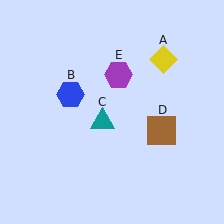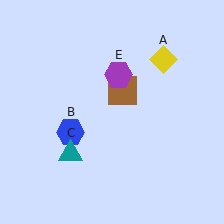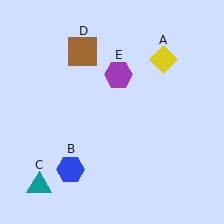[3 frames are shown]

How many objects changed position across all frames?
3 objects changed position: blue hexagon (object B), teal triangle (object C), brown square (object D).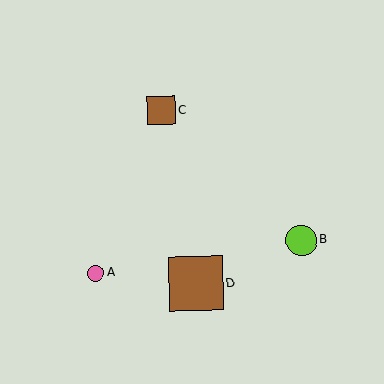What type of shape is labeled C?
Shape C is a brown square.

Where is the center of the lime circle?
The center of the lime circle is at (301, 240).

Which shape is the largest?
The brown square (labeled D) is the largest.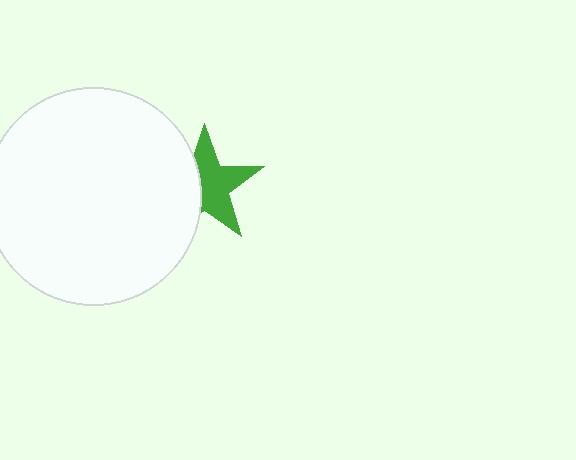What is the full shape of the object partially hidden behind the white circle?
The partially hidden object is a green star.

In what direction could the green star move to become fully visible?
The green star could move right. That would shift it out from behind the white circle entirely.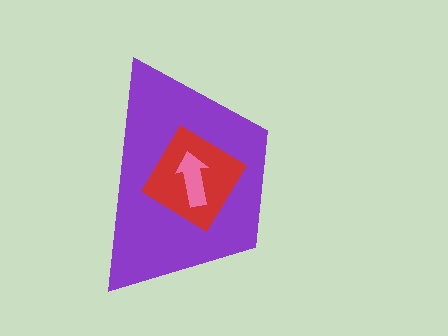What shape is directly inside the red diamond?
The pink arrow.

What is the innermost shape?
The pink arrow.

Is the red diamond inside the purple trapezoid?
Yes.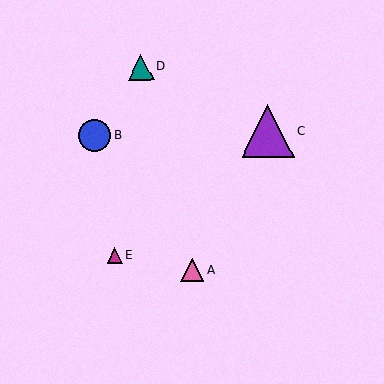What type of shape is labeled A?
Shape A is a pink triangle.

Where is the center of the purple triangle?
The center of the purple triangle is at (268, 131).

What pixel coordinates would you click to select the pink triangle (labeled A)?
Click at (192, 270) to select the pink triangle A.